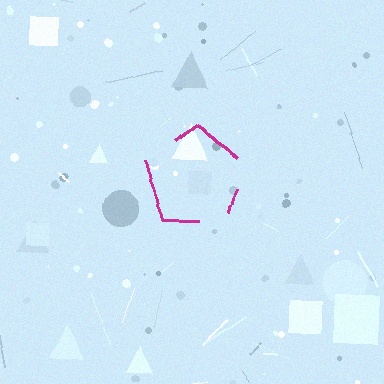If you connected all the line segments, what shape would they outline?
They would outline a pentagon.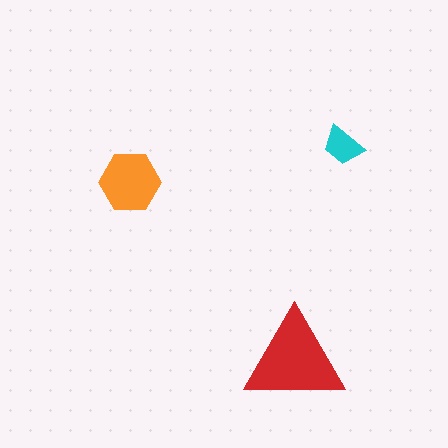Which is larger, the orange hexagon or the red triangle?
The red triangle.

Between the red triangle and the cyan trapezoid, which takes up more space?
The red triangle.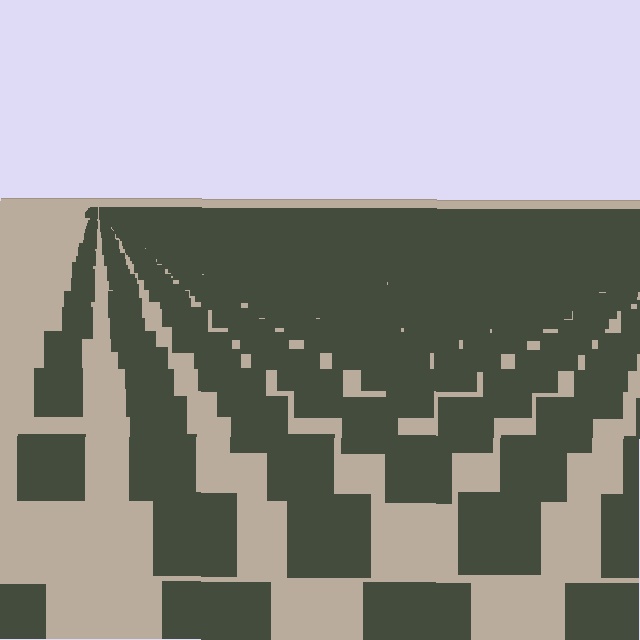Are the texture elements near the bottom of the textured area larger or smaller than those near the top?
Larger. Near the bottom, elements are closer to the viewer and appear at a bigger on-screen size.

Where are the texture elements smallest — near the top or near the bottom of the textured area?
Near the top.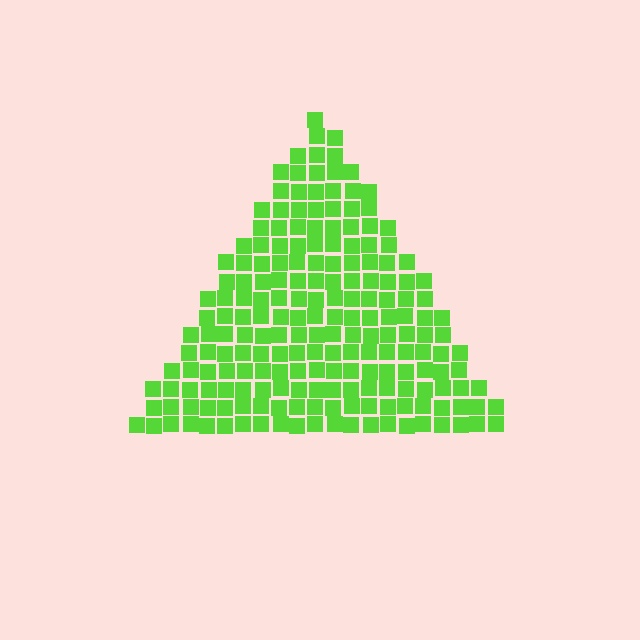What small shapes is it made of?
It is made of small squares.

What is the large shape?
The large shape is a triangle.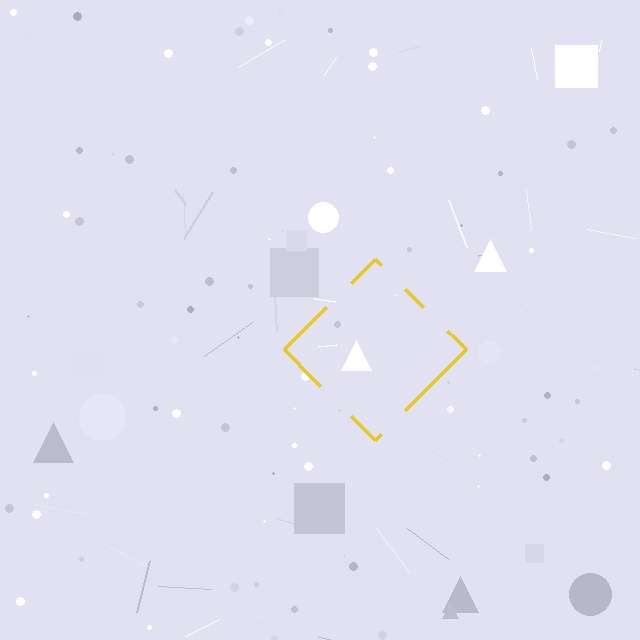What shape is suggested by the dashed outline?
The dashed outline suggests a diamond.